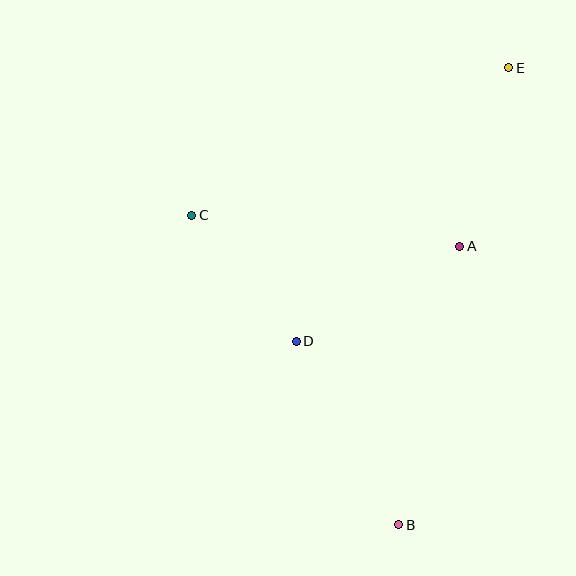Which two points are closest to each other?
Points C and D are closest to each other.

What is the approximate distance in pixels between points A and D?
The distance between A and D is approximately 189 pixels.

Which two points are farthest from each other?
Points B and E are farthest from each other.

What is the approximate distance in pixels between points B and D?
The distance between B and D is approximately 210 pixels.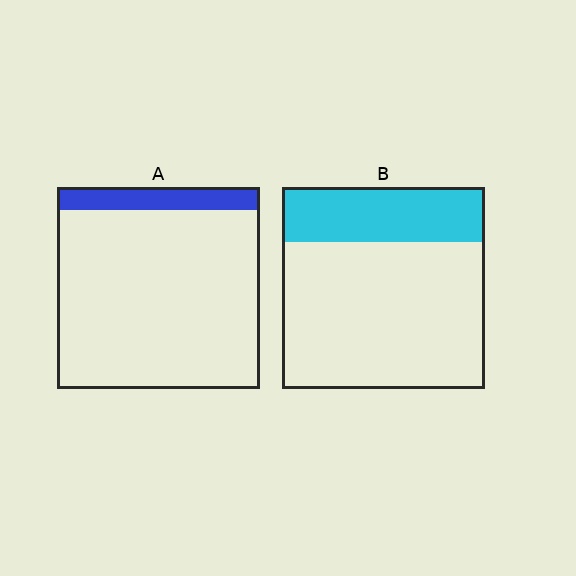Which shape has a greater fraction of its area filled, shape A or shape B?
Shape B.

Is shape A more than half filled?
No.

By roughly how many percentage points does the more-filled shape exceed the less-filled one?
By roughly 15 percentage points (B over A).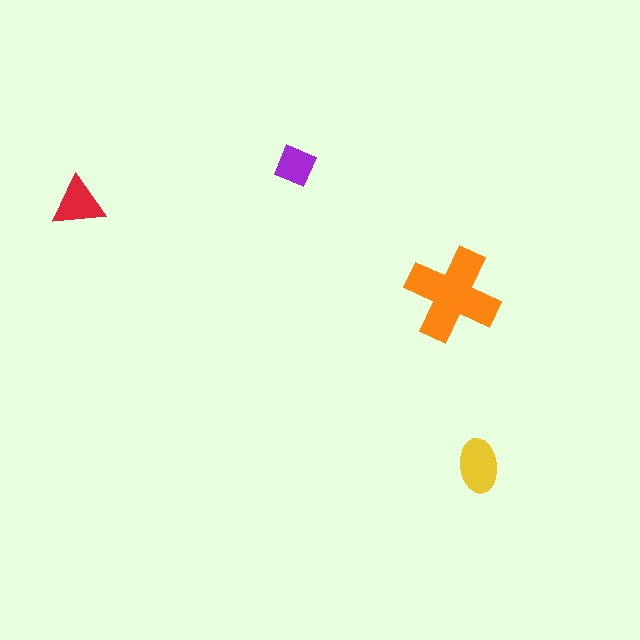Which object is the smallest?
The purple diamond.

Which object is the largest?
The orange cross.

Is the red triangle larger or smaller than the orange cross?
Smaller.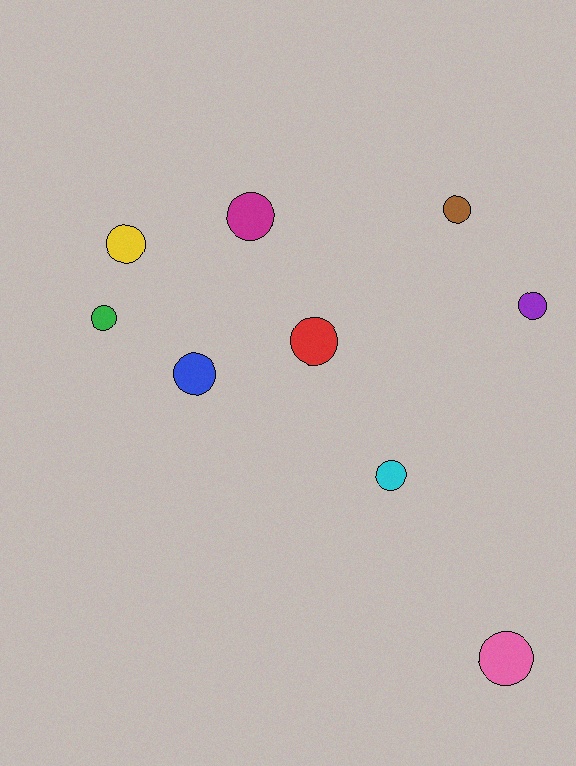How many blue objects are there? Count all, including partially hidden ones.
There is 1 blue object.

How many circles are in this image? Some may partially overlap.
There are 9 circles.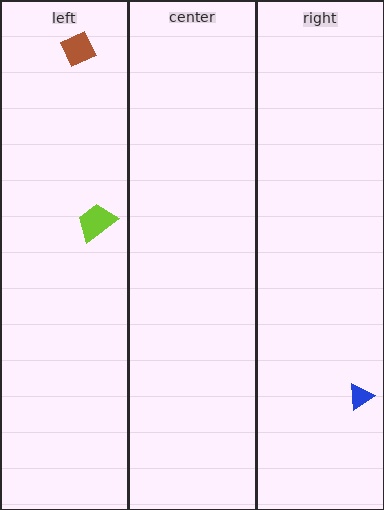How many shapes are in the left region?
2.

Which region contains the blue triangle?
The right region.